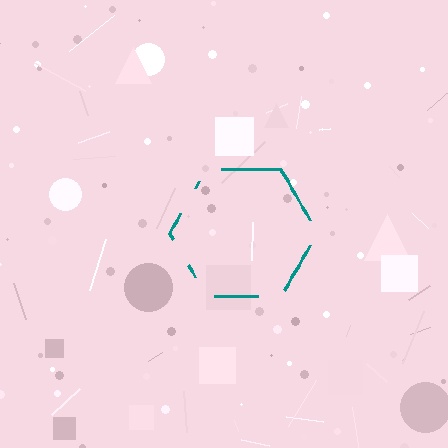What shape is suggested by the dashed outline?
The dashed outline suggests a hexagon.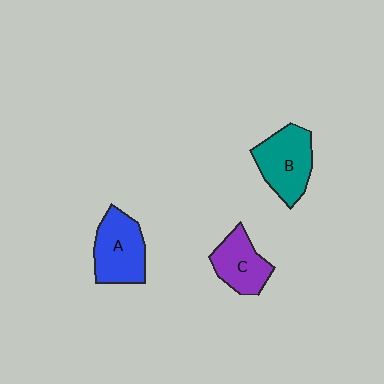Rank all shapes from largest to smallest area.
From largest to smallest: B (teal), A (blue), C (purple).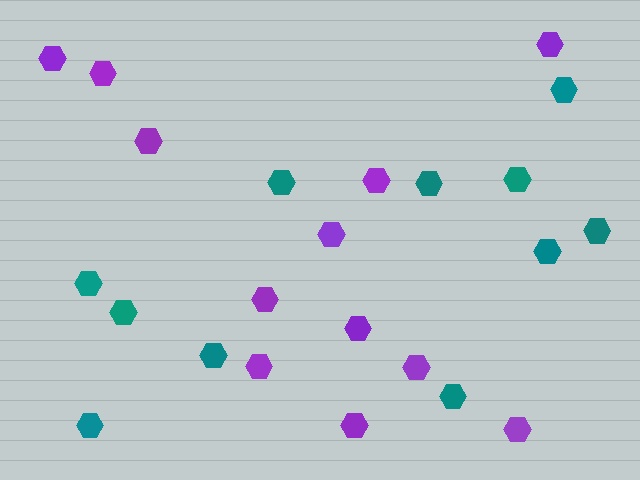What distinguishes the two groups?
There are 2 groups: one group of teal hexagons (11) and one group of purple hexagons (12).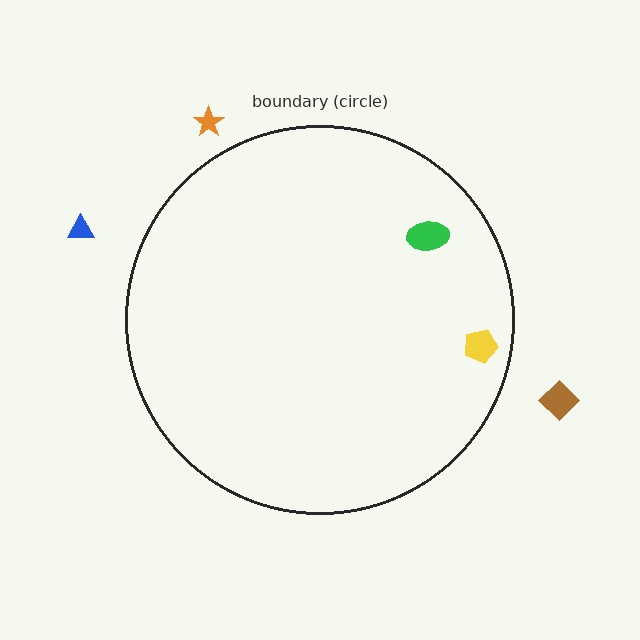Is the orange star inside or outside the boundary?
Outside.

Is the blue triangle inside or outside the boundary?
Outside.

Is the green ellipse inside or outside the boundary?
Inside.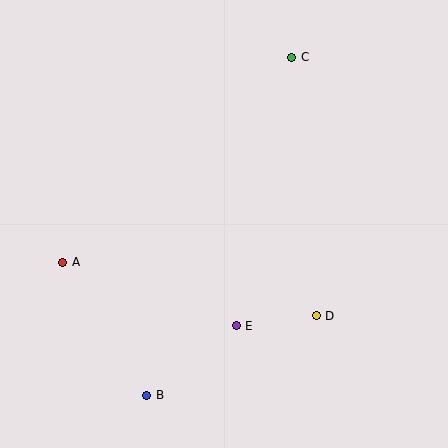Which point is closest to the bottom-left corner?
Point B is closest to the bottom-left corner.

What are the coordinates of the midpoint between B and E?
The midpoint between B and E is at (191, 360).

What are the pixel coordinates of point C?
Point C is at (292, 57).